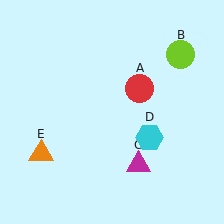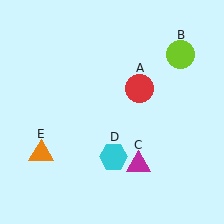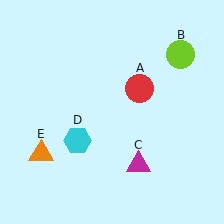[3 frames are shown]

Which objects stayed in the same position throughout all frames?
Red circle (object A) and lime circle (object B) and magenta triangle (object C) and orange triangle (object E) remained stationary.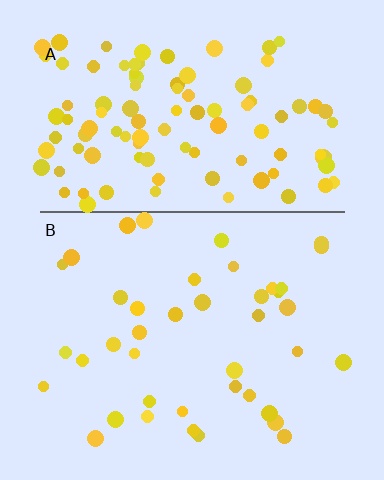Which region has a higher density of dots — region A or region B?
A (the top).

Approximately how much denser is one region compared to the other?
Approximately 2.7× — region A over region B.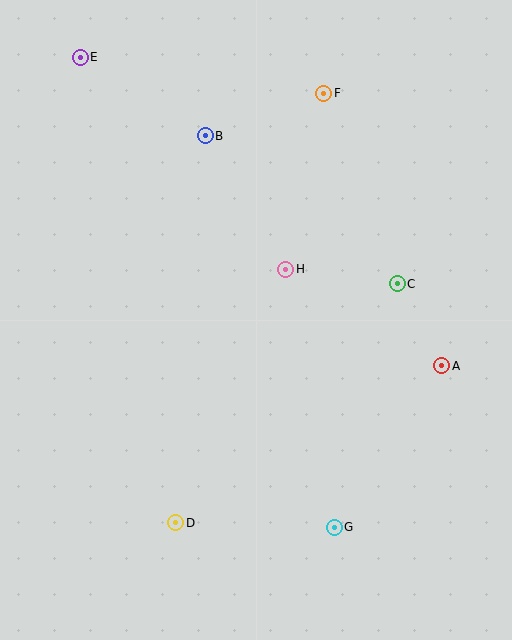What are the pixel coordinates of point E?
Point E is at (80, 57).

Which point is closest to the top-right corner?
Point F is closest to the top-right corner.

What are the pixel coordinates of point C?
Point C is at (397, 284).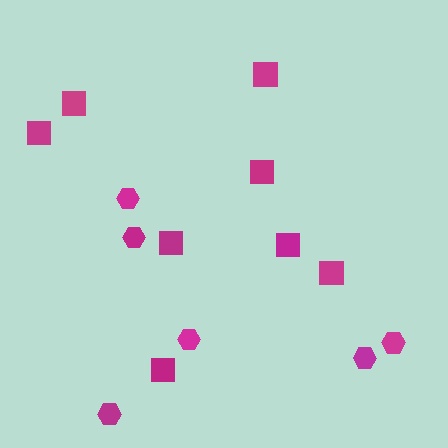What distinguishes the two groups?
There are 2 groups: one group of squares (8) and one group of hexagons (6).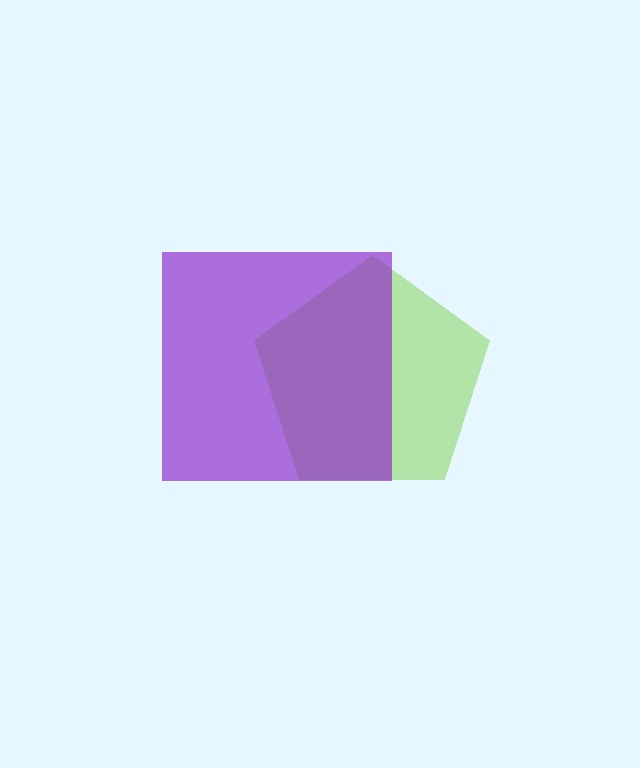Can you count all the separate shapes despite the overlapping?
Yes, there are 2 separate shapes.